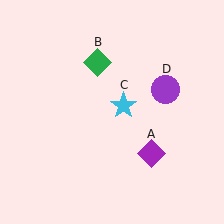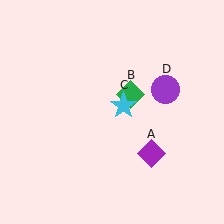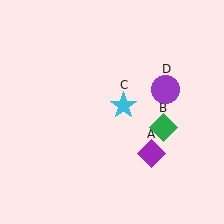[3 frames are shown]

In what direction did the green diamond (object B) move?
The green diamond (object B) moved down and to the right.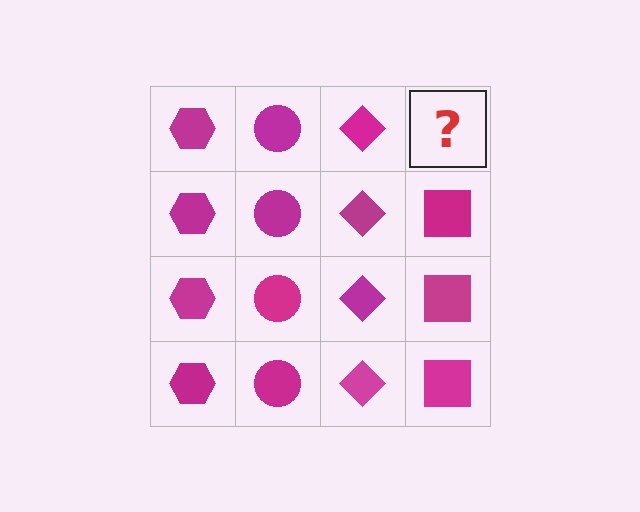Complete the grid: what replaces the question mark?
The question mark should be replaced with a magenta square.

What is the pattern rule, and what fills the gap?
The rule is that each column has a consistent shape. The gap should be filled with a magenta square.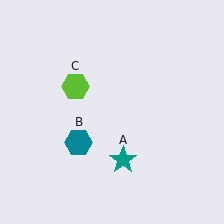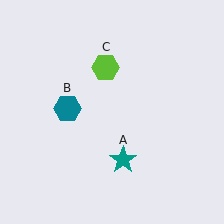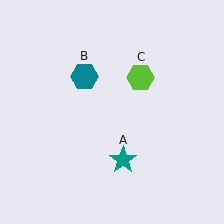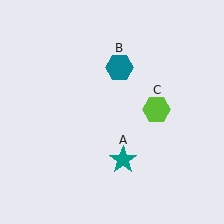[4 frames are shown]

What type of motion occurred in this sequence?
The teal hexagon (object B), lime hexagon (object C) rotated clockwise around the center of the scene.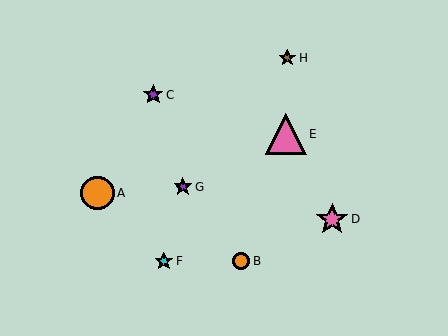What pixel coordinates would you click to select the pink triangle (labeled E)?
Click at (286, 134) to select the pink triangle E.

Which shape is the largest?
The pink triangle (labeled E) is the largest.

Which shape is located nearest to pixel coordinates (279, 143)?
The pink triangle (labeled E) at (286, 134) is nearest to that location.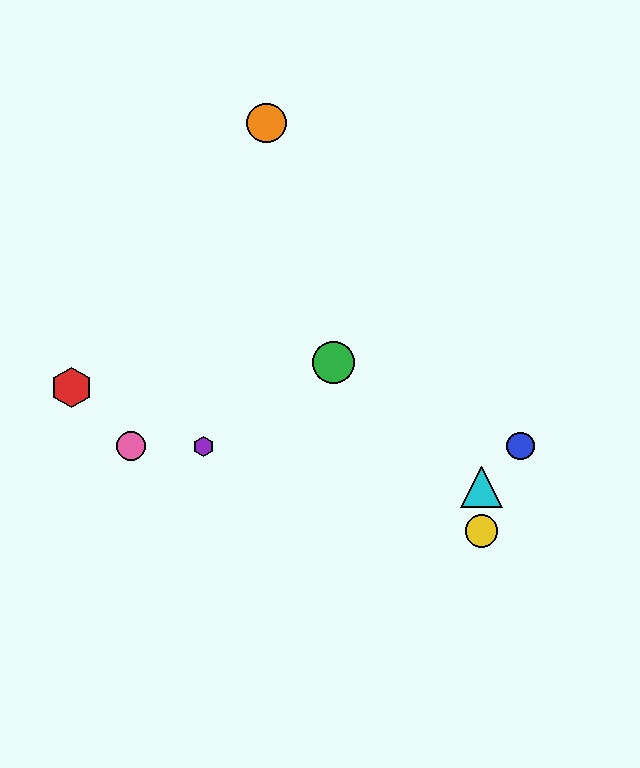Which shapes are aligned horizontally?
The blue circle, the purple hexagon, the pink circle are aligned horizontally.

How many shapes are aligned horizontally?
3 shapes (the blue circle, the purple hexagon, the pink circle) are aligned horizontally.